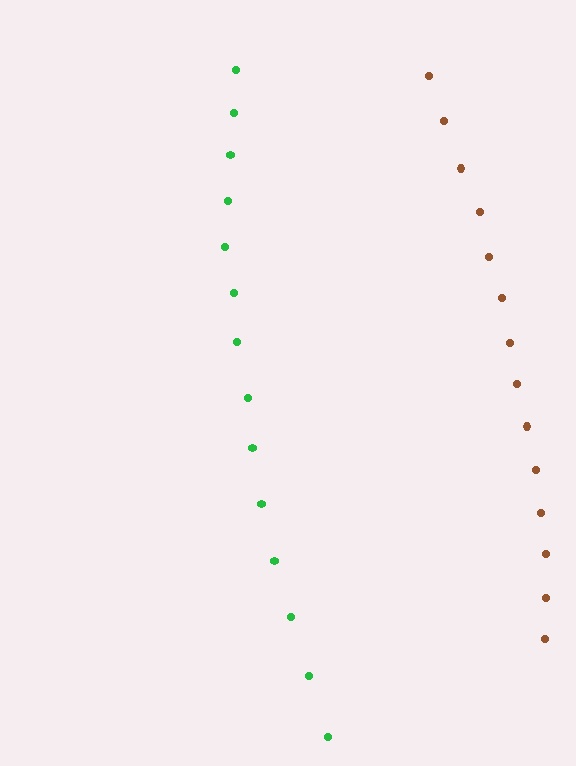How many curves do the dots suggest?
There are 2 distinct paths.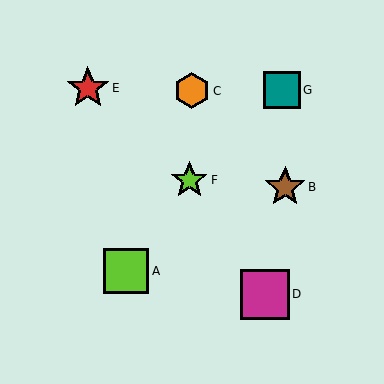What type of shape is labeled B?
Shape B is a brown star.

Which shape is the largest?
The magenta square (labeled D) is the largest.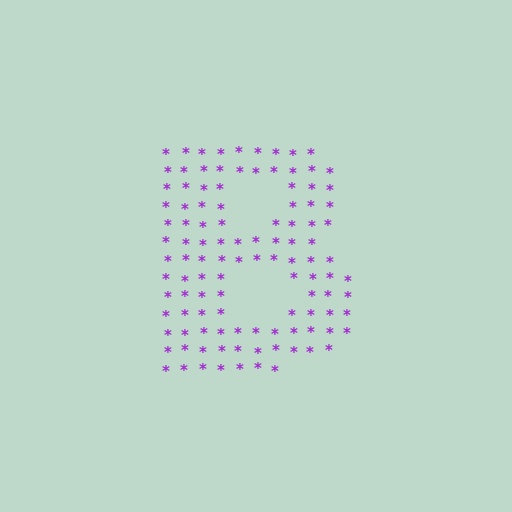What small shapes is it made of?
It is made of small asterisks.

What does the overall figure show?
The overall figure shows the letter B.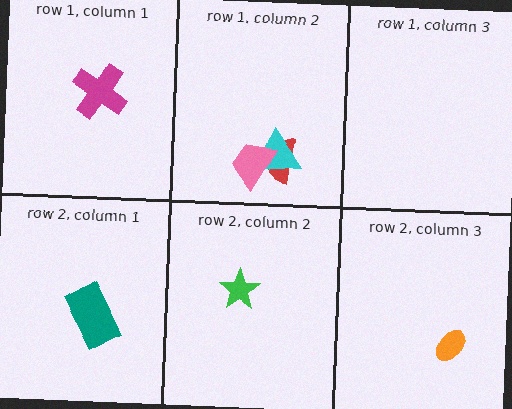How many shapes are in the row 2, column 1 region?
1.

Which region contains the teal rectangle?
The row 2, column 1 region.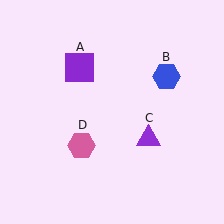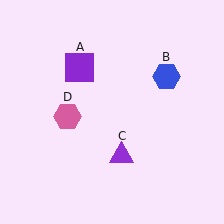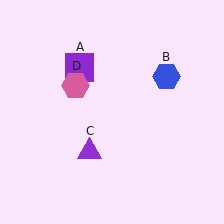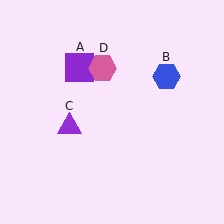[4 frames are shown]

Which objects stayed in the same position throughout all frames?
Purple square (object A) and blue hexagon (object B) remained stationary.